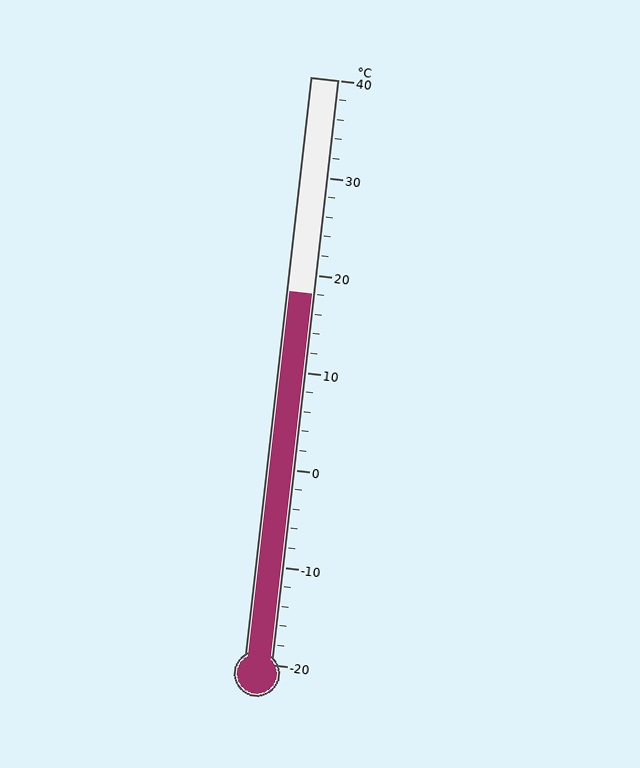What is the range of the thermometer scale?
The thermometer scale ranges from -20°C to 40°C.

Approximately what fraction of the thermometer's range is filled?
The thermometer is filled to approximately 65% of its range.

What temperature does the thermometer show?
The thermometer shows approximately 18°C.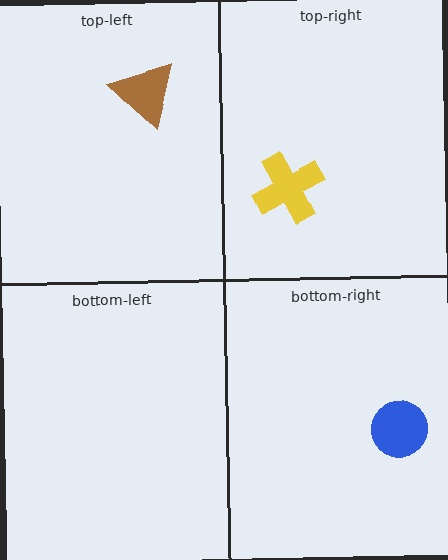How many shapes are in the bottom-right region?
1.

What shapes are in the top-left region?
The brown triangle.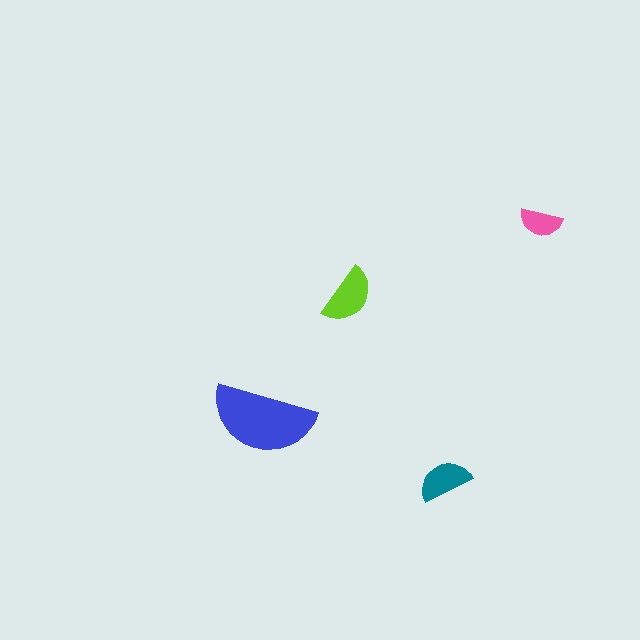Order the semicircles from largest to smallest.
the blue one, the lime one, the teal one, the pink one.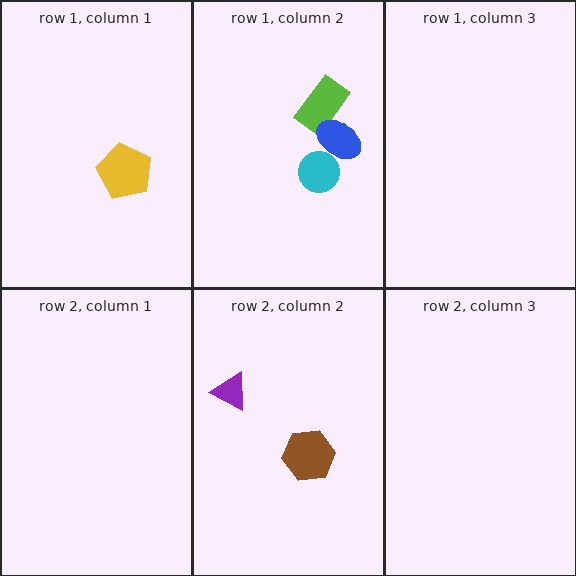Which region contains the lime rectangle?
The row 1, column 2 region.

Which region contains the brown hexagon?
The row 2, column 2 region.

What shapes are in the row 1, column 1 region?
The yellow pentagon.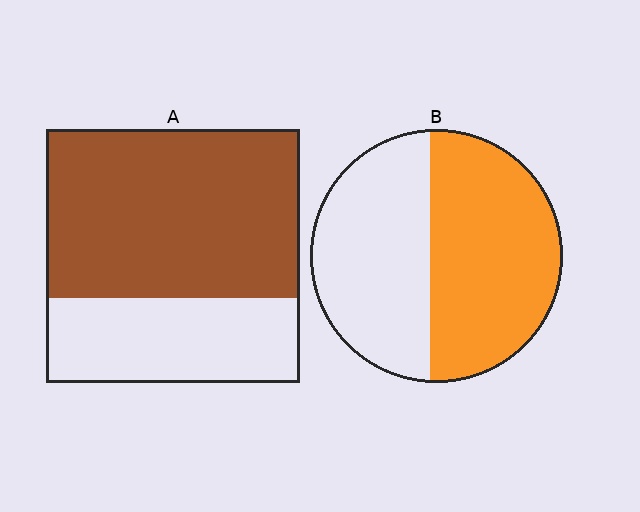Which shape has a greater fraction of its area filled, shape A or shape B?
Shape A.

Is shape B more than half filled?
Roughly half.